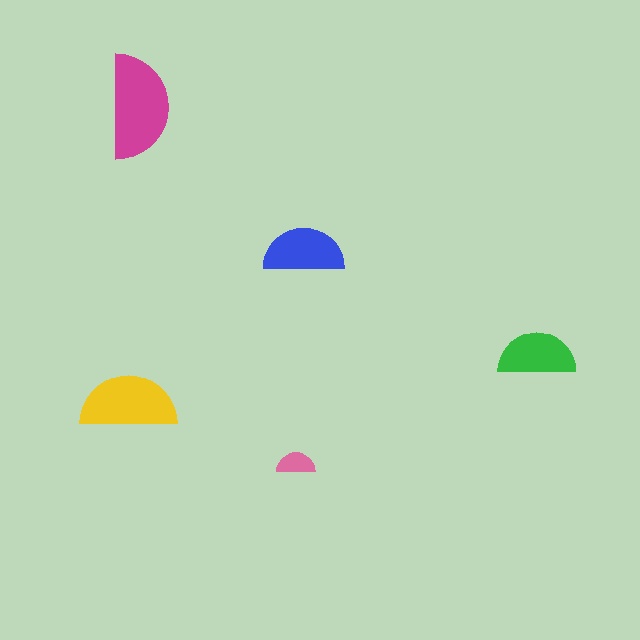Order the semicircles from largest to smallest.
the magenta one, the yellow one, the blue one, the green one, the pink one.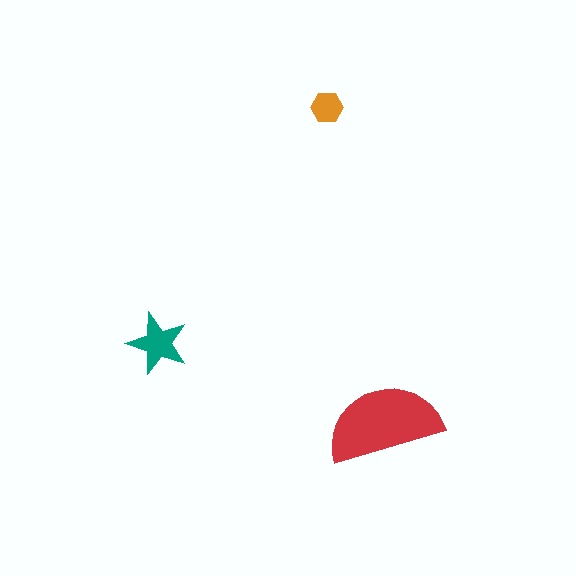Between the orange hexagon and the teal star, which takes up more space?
The teal star.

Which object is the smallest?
The orange hexagon.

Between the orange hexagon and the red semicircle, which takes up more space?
The red semicircle.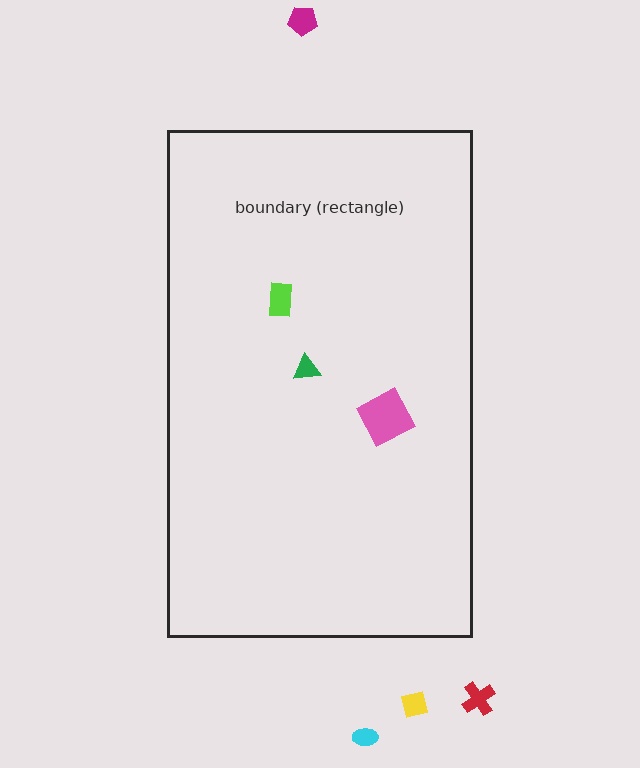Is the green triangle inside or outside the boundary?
Inside.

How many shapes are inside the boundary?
3 inside, 4 outside.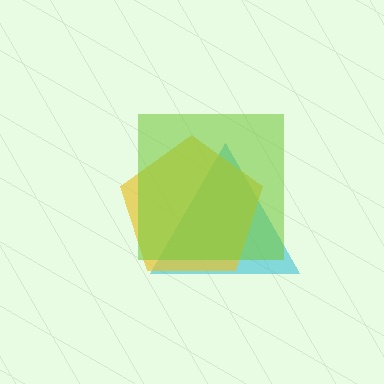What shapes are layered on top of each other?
The layered shapes are: a cyan triangle, a yellow pentagon, a lime square.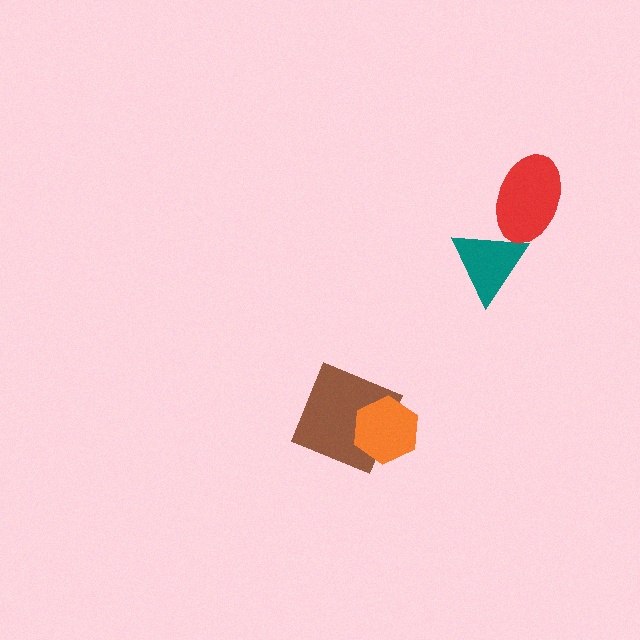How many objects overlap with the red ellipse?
1 object overlaps with the red ellipse.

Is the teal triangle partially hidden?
Yes, it is partially covered by another shape.